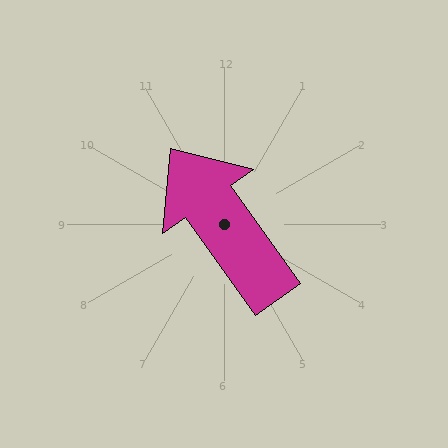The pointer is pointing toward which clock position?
Roughly 11 o'clock.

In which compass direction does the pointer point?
Northwest.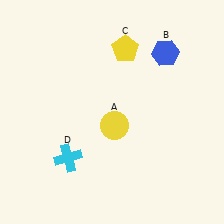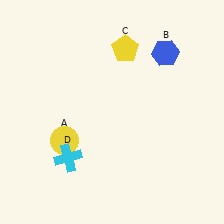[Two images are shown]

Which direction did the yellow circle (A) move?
The yellow circle (A) moved left.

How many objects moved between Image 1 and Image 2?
1 object moved between the two images.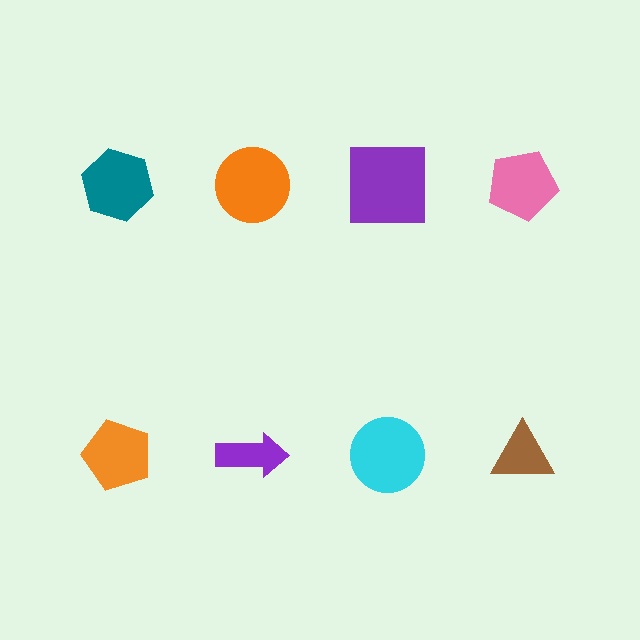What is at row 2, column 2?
A purple arrow.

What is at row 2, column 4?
A brown triangle.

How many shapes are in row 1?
4 shapes.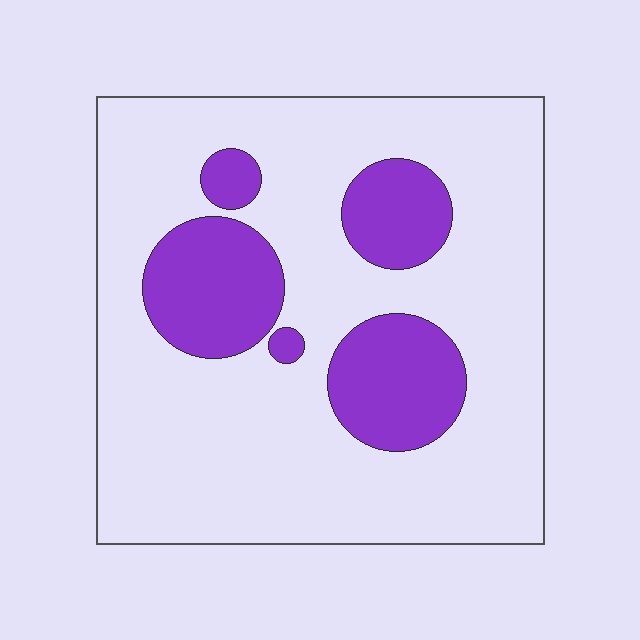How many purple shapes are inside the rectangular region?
5.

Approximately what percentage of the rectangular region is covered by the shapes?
Approximately 20%.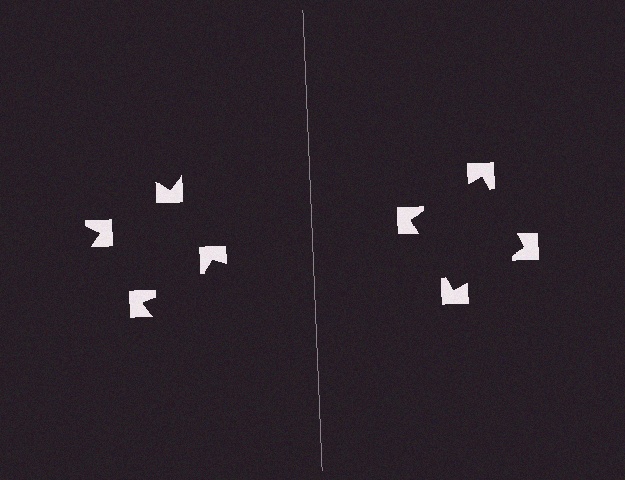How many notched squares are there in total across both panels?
8 — 4 on each side.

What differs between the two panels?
The notched squares are positioned identically on both sides; only the wedge orientations differ. On the right they align to a square; on the left they are misaligned.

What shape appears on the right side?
An illusory square.